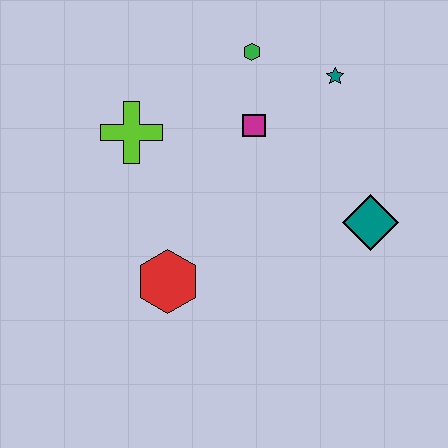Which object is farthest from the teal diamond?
The lime cross is farthest from the teal diamond.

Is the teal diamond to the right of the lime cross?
Yes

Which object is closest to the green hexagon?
The magenta square is closest to the green hexagon.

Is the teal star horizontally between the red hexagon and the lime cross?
No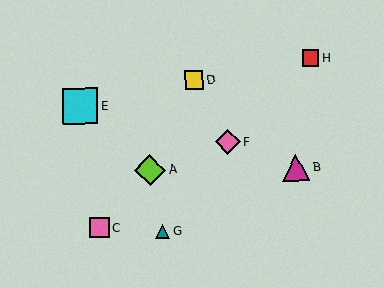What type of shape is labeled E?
Shape E is a cyan square.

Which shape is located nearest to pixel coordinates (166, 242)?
The teal triangle (labeled G) at (163, 231) is nearest to that location.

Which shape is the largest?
The cyan square (labeled E) is the largest.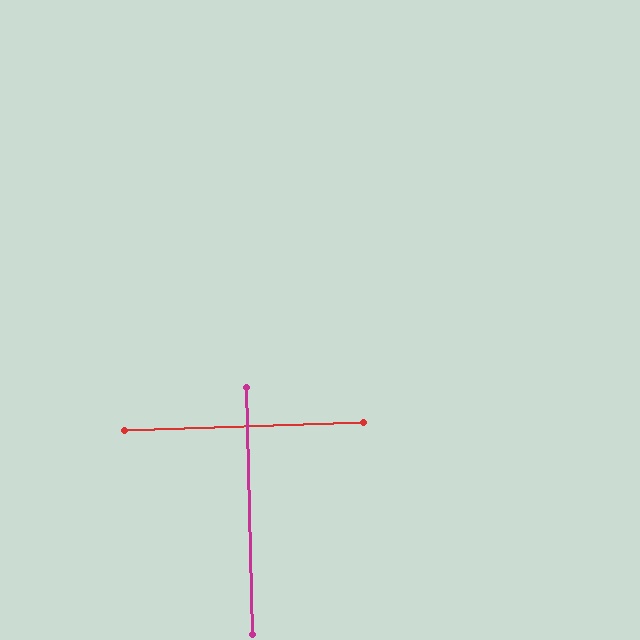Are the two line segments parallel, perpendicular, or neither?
Perpendicular — they meet at approximately 89°.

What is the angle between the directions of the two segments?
Approximately 89 degrees.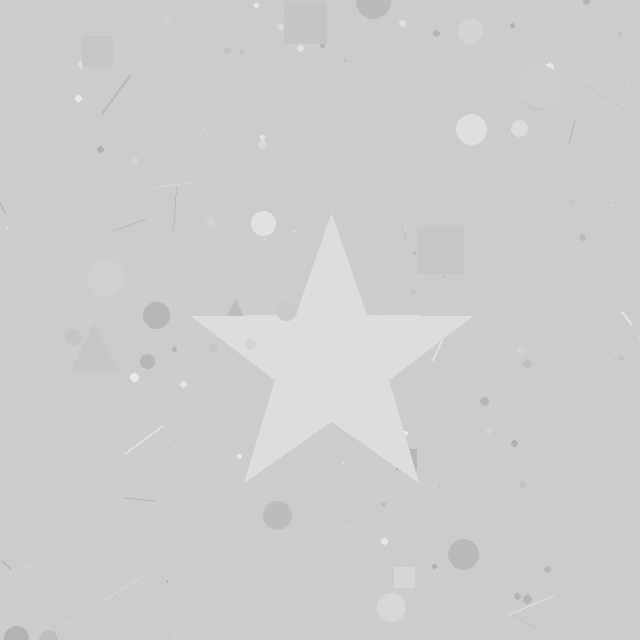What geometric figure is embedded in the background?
A star is embedded in the background.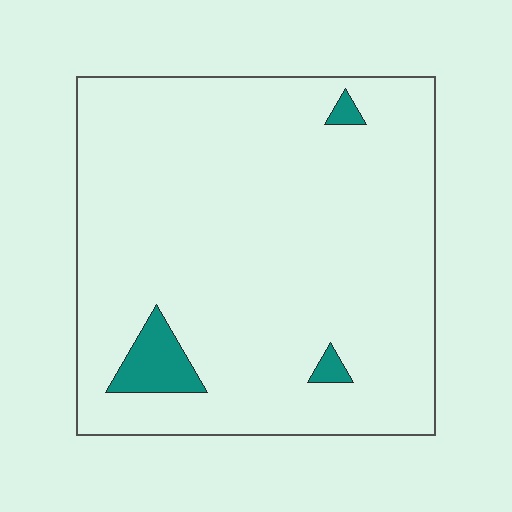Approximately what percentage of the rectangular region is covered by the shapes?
Approximately 5%.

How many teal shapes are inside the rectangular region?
3.